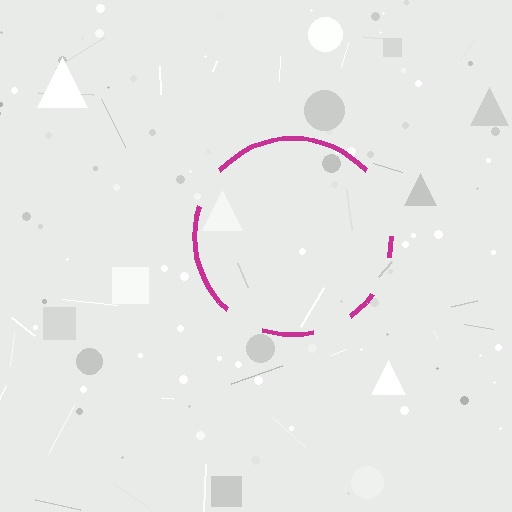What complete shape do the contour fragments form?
The contour fragments form a circle.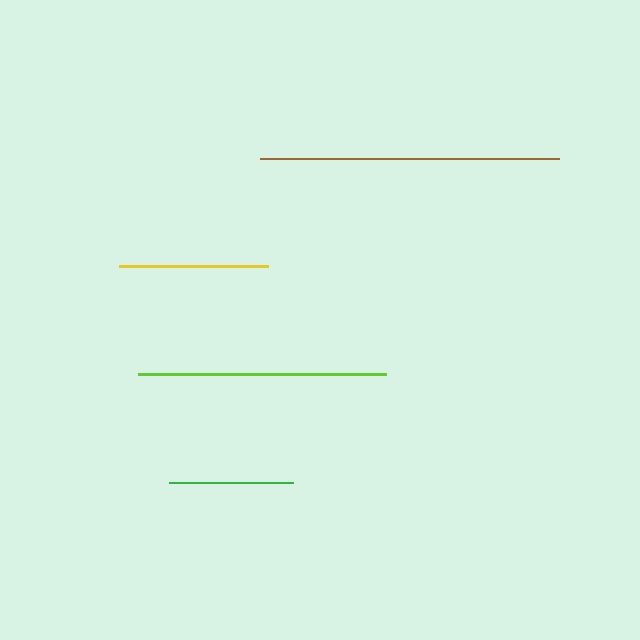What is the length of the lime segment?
The lime segment is approximately 248 pixels long.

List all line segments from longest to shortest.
From longest to shortest: brown, lime, yellow, green.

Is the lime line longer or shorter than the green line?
The lime line is longer than the green line.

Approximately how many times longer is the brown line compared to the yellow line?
The brown line is approximately 2.0 times the length of the yellow line.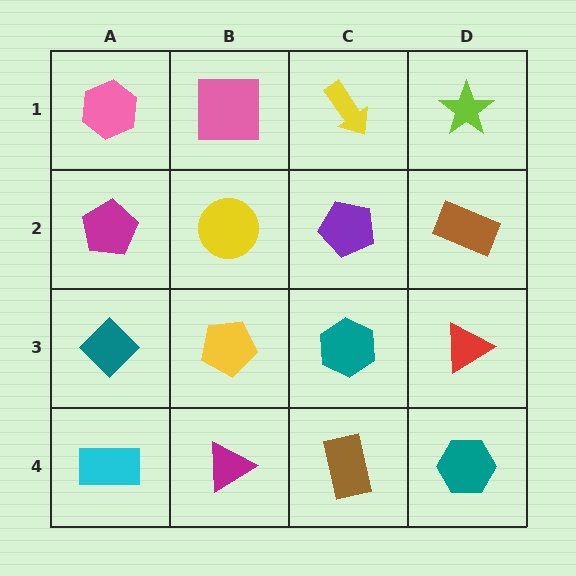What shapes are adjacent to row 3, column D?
A brown rectangle (row 2, column D), a teal hexagon (row 4, column D), a teal hexagon (row 3, column C).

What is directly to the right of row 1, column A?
A pink square.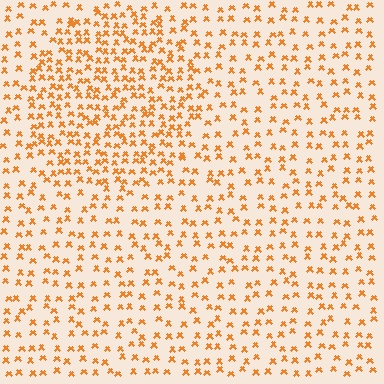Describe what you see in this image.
The image contains small orange elements arranged at two different densities. A circle-shaped region is visible where the elements are more densely packed than the surrounding area.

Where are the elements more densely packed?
The elements are more densely packed inside the circle boundary.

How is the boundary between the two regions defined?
The boundary is defined by a change in element density (approximately 1.9x ratio). All elements are the same color, size, and shape.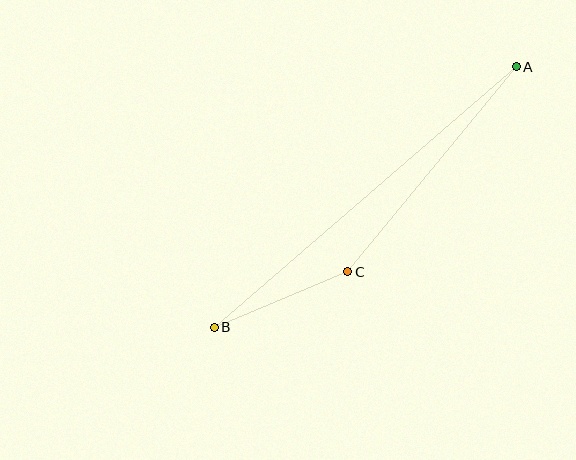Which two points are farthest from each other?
Points A and B are farthest from each other.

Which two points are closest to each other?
Points B and C are closest to each other.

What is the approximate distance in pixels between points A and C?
The distance between A and C is approximately 265 pixels.